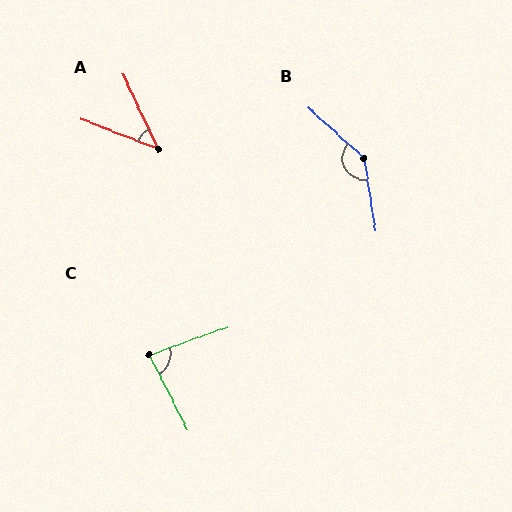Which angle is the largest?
B, at approximately 140 degrees.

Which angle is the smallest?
A, at approximately 44 degrees.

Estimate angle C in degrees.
Approximately 82 degrees.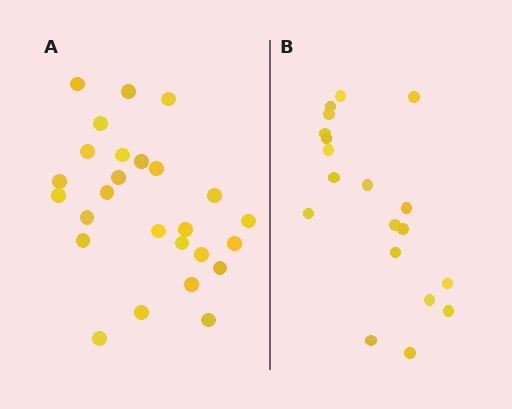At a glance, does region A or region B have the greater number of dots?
Region A (the left region) has more dots.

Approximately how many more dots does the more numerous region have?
Region A has roughly 8 or so more dots than region B.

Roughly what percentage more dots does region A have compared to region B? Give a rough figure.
About 35% more.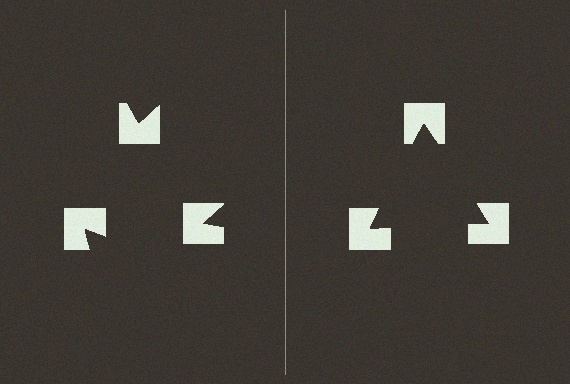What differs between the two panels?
The notched squares are positioned identically on both sides; only the wedge orientations differ. On the right they align to a triangle; on the left they are misaligned.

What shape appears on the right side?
An illusory triangle.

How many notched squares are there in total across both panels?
6 — 3 on each side.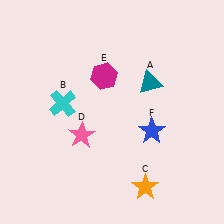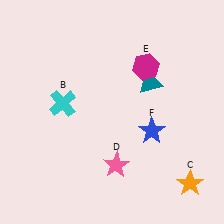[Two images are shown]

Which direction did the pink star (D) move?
The pink star (D) moved right.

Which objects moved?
The objects that moved are: the orange star (C), the pink star (D), the magenta hexagon (E).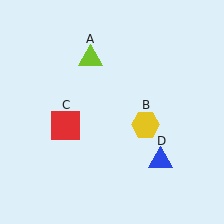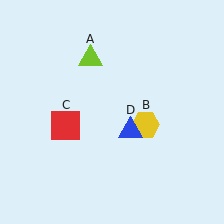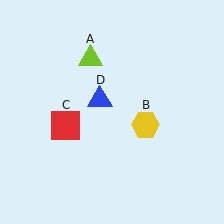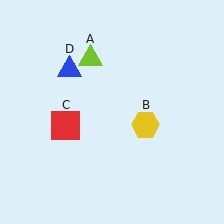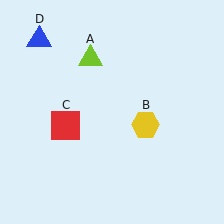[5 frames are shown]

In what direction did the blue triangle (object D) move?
The blue triangle (object D) moved up and to the left.